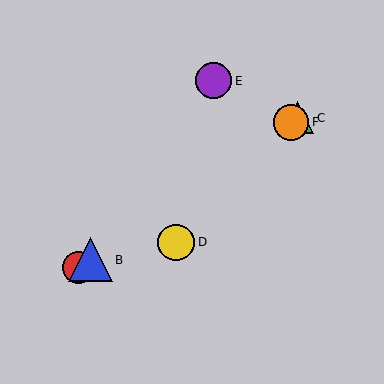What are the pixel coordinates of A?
Object A is at (79, 268).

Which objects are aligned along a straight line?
Objects A, B, C, F are aligned along a straight line.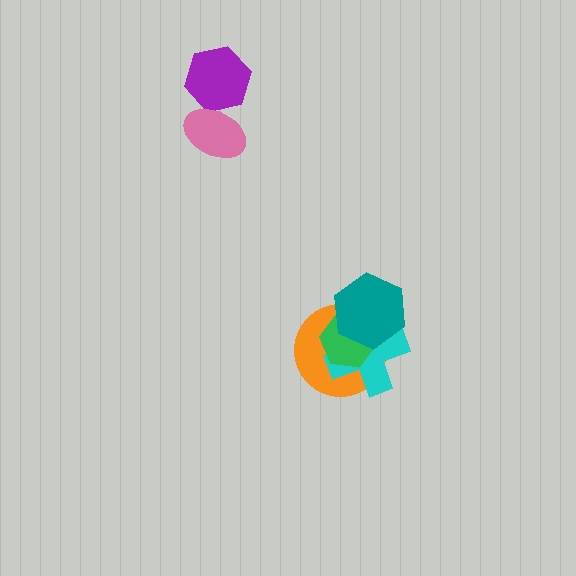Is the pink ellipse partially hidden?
No, no other shape covers it.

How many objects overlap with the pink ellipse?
1 object overlaps with the pink ellipse.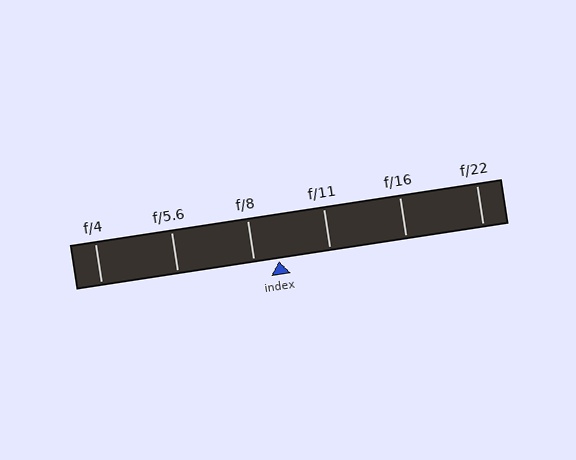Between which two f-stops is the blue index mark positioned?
The index mark is between f/8 and f/11.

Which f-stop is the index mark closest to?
The index mark is closest to f/8.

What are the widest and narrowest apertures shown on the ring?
The widest aperture shown is f/4 and the narrowest is f/22.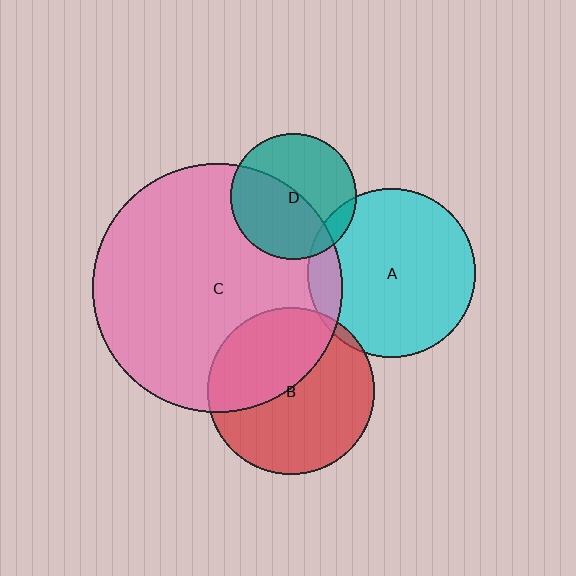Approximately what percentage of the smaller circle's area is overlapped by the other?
Approximately 10%.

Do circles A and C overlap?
Yes.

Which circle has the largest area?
Circle C (pink).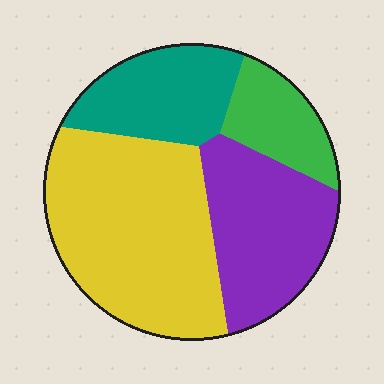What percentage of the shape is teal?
Teal takes up about one fifth (1/5) of the shape.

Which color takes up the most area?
Yellow, at roughly 45%.